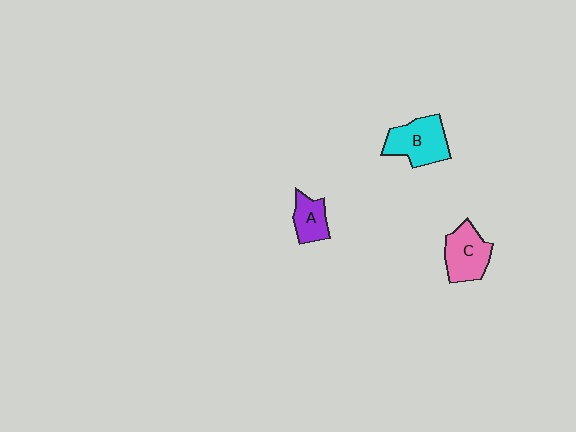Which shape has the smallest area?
Shape A (purple).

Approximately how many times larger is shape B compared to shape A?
Approximately 1.7 times.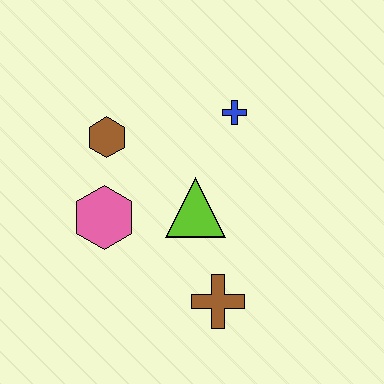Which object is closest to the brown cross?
The lime triangle is closest to the brown cross.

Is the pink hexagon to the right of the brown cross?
No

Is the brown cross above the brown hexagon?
No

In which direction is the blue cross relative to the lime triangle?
The blue cross is above the lime triangle.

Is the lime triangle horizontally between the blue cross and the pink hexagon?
Yes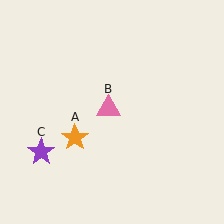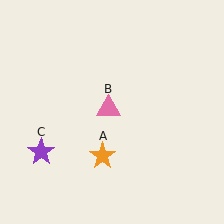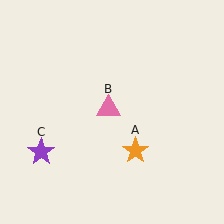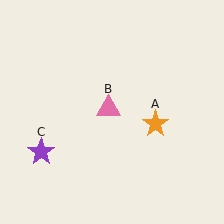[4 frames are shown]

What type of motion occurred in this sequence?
The orange star (object A) rotated counterclockwise around the center of the scene.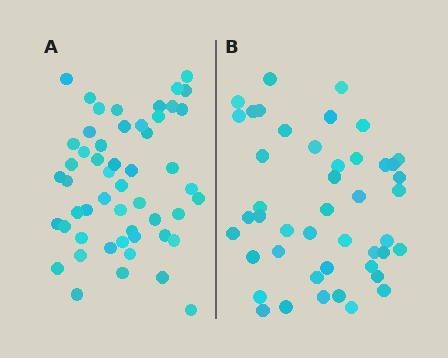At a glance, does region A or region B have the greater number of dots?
Region A (the left region) has more dots.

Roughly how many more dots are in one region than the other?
Region A has roughly 8 or so more dots than region B.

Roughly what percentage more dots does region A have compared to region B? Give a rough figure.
About 15% more.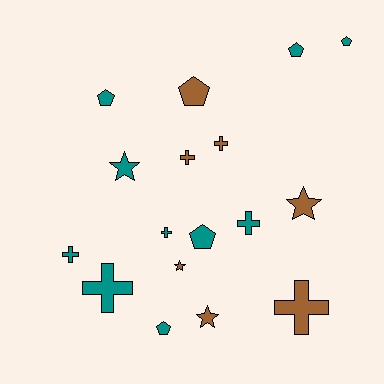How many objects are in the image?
There are 17 objects.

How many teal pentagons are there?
There are 5 teal pentagons.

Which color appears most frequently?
Teal, with 10 objects.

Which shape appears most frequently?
Cross, with 7 objects.